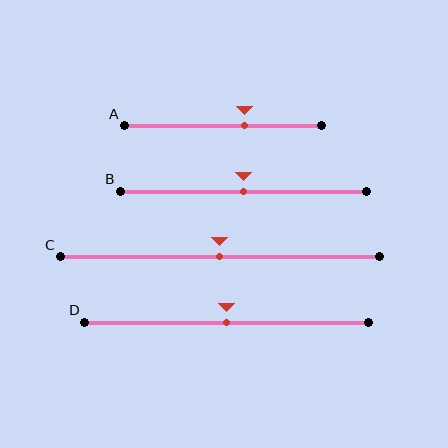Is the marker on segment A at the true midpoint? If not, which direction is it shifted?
No, the marker on segment A is shifted to the right by about 11% of the segment length.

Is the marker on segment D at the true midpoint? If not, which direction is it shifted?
Yes, the marker on segment D is at the true midpoint.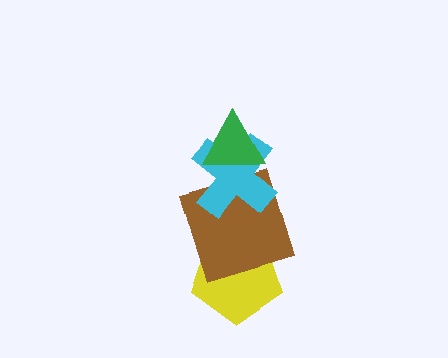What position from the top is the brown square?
The brown square is 3rd from the top.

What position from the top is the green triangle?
The green triangle is 1st from the top.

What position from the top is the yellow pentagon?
The yellow pentagon is 4th from the top.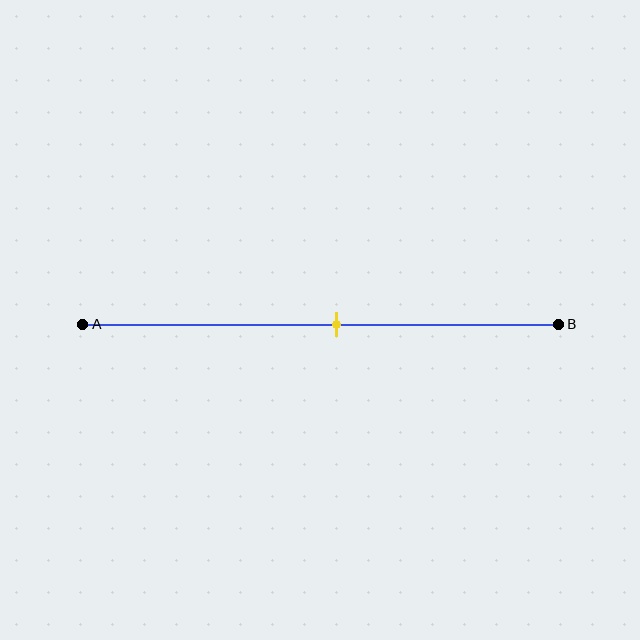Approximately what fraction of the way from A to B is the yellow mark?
The yellow mark is approximately 55% of the way from A to B.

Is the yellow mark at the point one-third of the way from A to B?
No, the mark is at about 55% from A, not at the 33% one-third point.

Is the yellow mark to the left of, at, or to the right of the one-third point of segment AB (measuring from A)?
The yellow mark is to the right of the one-third point of segment AB.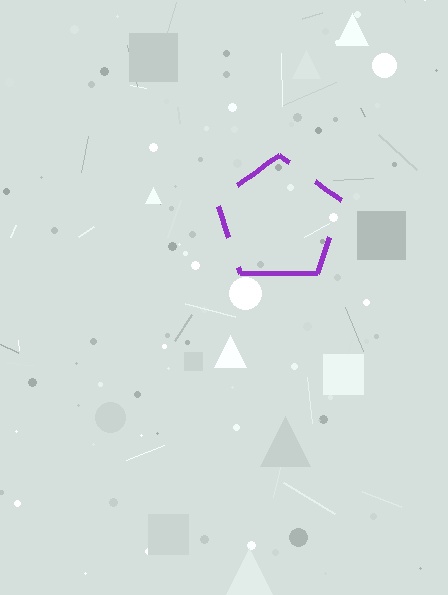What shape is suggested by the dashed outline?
The dashed outline suggests a pentagon.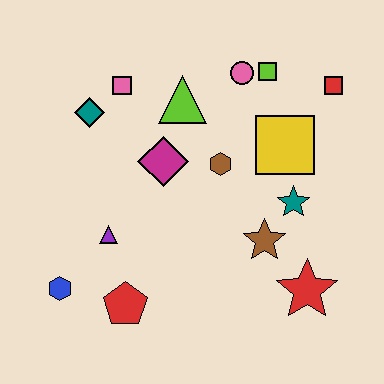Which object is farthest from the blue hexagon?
The red square is farthest from the blue hexagon.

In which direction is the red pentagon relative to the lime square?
The red pentagon is below the lime square.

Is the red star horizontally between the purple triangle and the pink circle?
No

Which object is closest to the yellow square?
The teal star is closest to the yellow square.